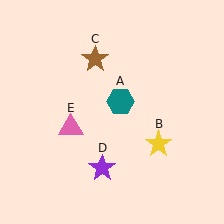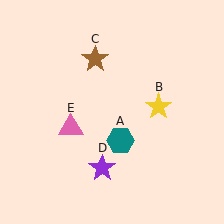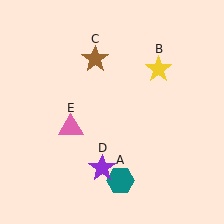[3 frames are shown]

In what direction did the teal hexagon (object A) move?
The teal hexagon (object A) moved down.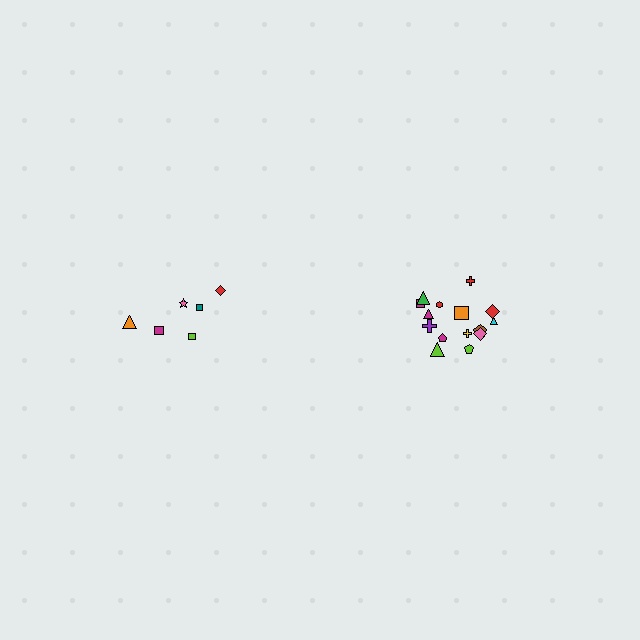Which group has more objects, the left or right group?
The right group.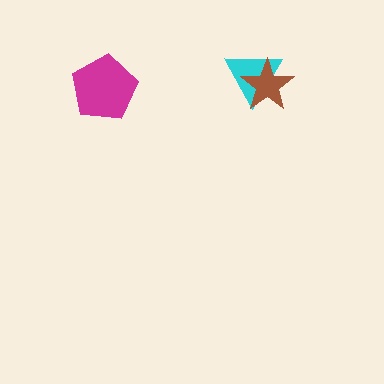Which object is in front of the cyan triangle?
The brown star is in front of the cyan triangle.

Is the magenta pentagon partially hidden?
No, no other shape covers it.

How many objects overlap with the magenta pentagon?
0 objects overlap with the magenta pentagon.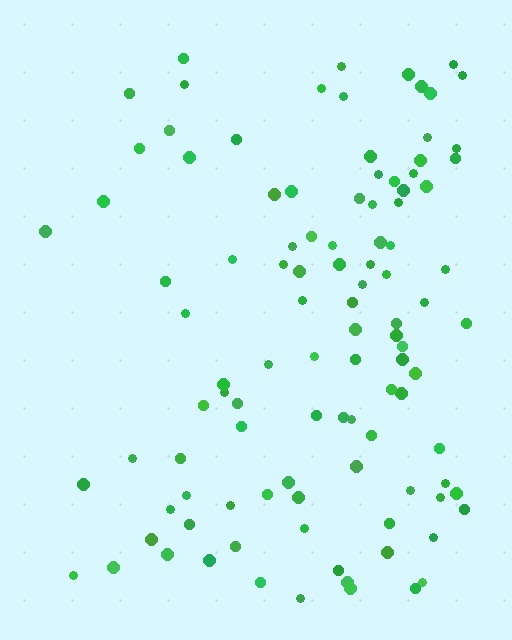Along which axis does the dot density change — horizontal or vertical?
Horizontal.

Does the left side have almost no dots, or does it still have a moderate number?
Still a moderate number, just noticeably fewer than the right.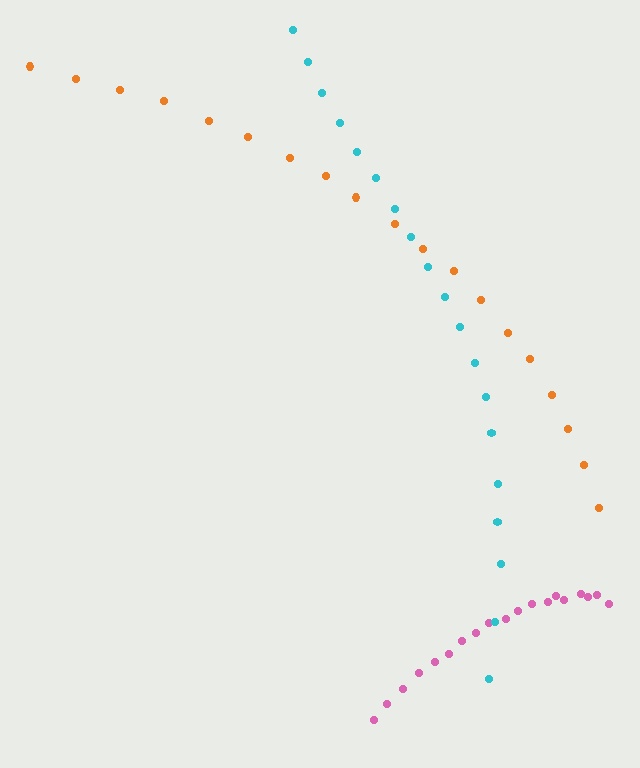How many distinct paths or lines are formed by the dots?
There are 3 distinct paths.